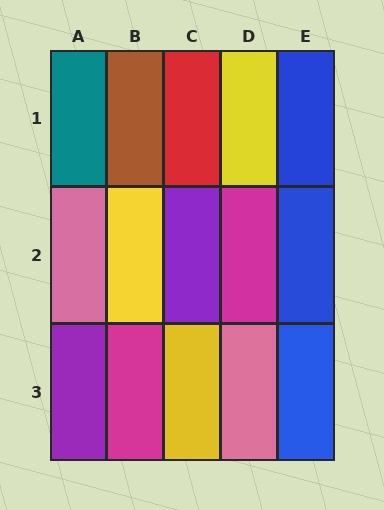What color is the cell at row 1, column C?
Red.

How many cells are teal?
1 cell is teal.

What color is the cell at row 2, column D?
Magenta.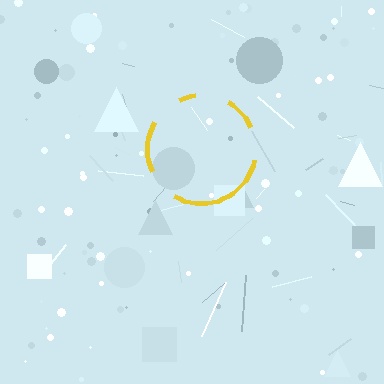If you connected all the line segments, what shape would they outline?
They would outline a circle.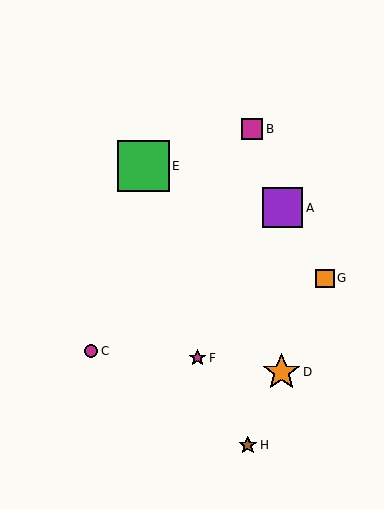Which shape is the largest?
The green square (labeled E) is the largest.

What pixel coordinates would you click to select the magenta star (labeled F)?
Click at (197, 358) to select the magenta star F.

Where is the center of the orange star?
The center of the orange star is at (281, 372).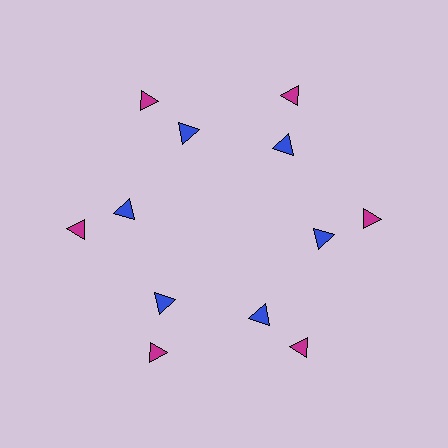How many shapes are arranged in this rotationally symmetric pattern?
There are 12 shapes, arranged in 6 groups of 2.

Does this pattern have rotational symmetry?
Yes, this pattern has 6-fold rotational symmetry. It looks the same after rotating 60 degrees around the center.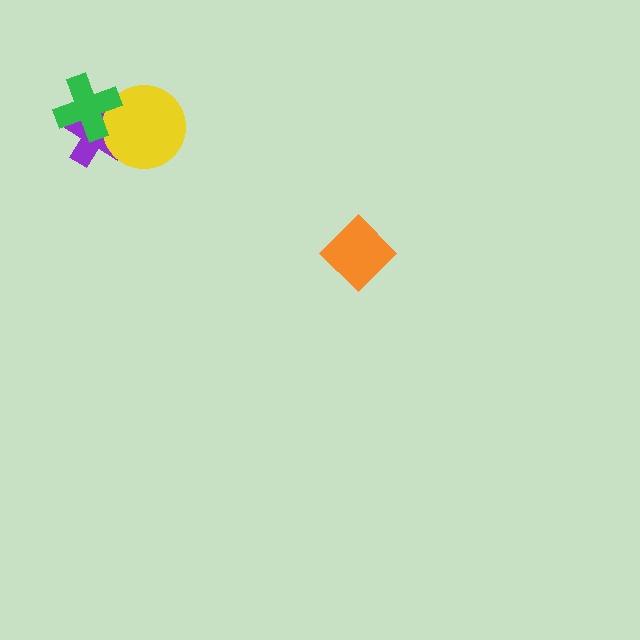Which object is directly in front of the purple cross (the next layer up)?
The yellow circle is directly in front of the purple cross.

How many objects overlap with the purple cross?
2 objects overlap with the purple cross.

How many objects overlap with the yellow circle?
2 objects overlap with the yellow circle.